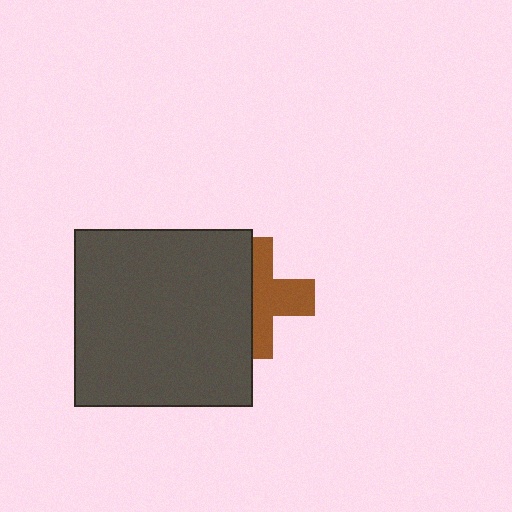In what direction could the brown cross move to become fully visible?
The brown cross could move right. That would shift it out from behind the dark gray square entirely.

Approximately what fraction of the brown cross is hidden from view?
Roughly 48% of the brown cross is hidden behind the dark gray square.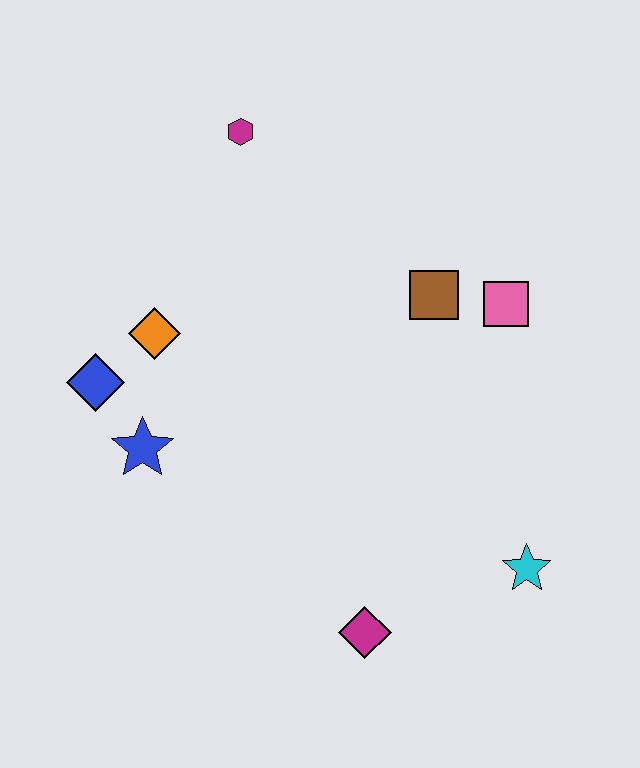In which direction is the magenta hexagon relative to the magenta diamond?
The magenta hexagon is above the magenta diamond.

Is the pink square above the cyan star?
Yes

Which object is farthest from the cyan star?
The magenta hexagon is farthest from the cyan star.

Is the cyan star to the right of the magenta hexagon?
Yes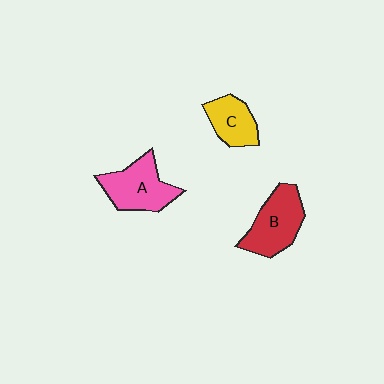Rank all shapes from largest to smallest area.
From largest to smallest: B (red), A (pink), C (yellow).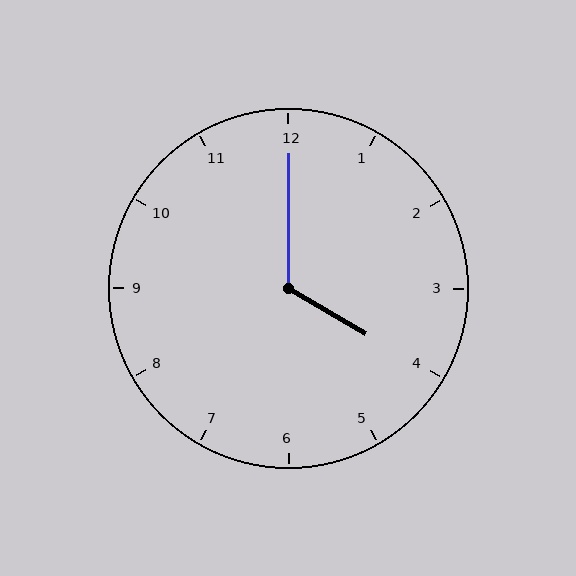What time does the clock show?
4:00.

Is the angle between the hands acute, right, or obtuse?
It is obtuse.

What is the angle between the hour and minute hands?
Approximately 120 degrees.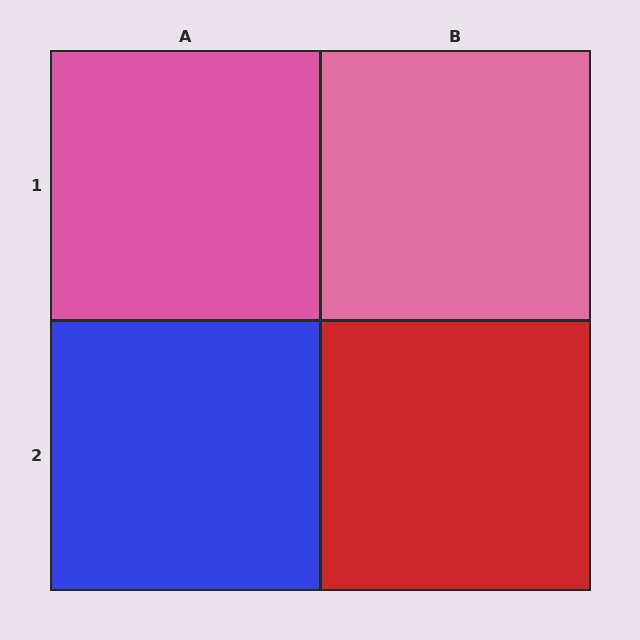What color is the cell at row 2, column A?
Blue.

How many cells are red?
1 cell is red.